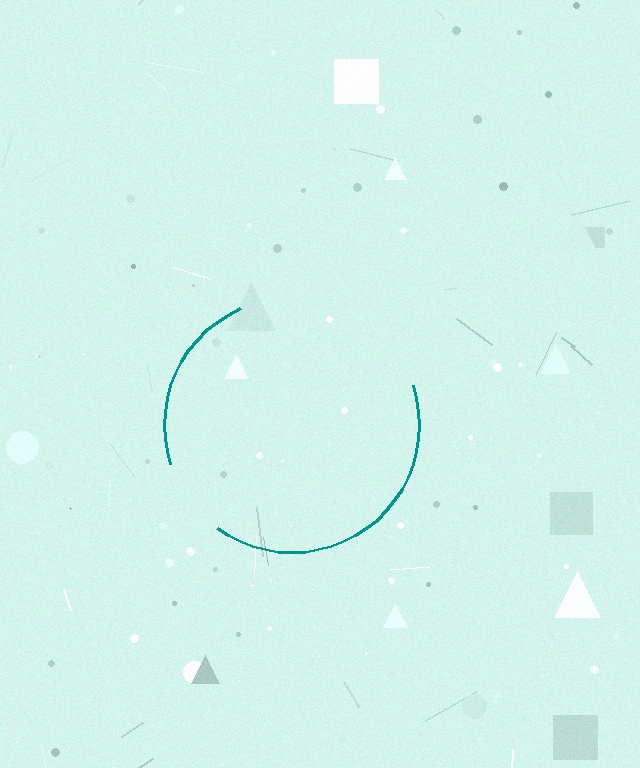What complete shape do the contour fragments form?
The contour fragments form a circle.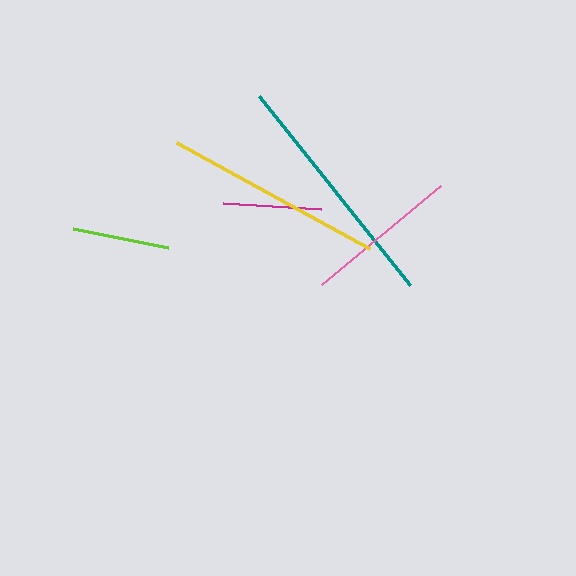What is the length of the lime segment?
The lime segment is approximately 96 pixels long.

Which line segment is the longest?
The teal line is the longest at approximately 242 pixels.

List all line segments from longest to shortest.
From longest to shortest: teal, yellow, pink, magenta, lime.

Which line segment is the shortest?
The lime line is the shortest at approximately 96 pixels.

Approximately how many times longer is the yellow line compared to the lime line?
The yellow line is approximately 2.3 times the length of the lime line.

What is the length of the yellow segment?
The yellow segment is approximately 220 pixels long.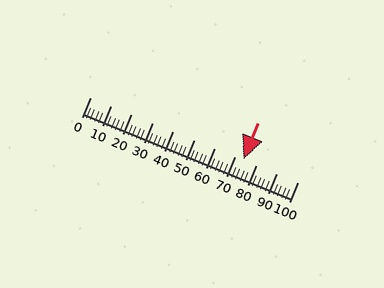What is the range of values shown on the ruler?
The ruler shows values from 0 to 100.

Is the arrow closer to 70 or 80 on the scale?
The arrow is closer to 70.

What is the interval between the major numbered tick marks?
The major tick marks are spaced 10 units apart.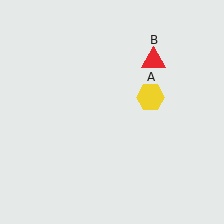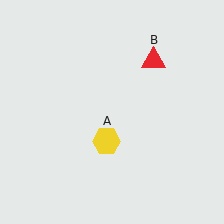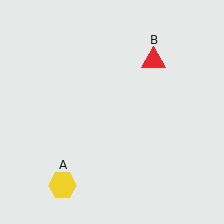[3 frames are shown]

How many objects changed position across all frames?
1 object changed position: yellow hexagon (object A).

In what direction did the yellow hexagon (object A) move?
The yellow hexagon (object A) moved down and to the left.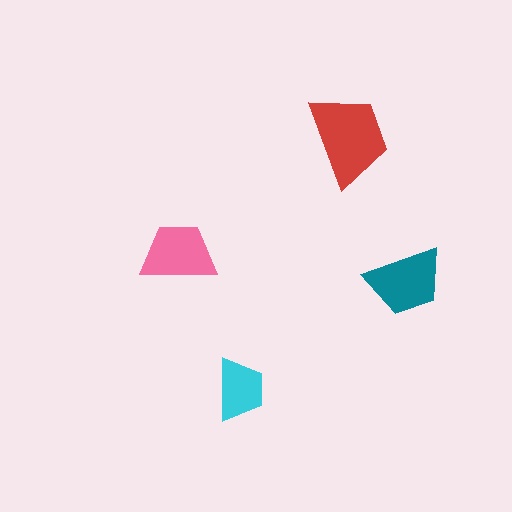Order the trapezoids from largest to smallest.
the red one, the teal one, the pink one, the cyan one.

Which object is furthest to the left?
The pink trapezoid is leftmost.